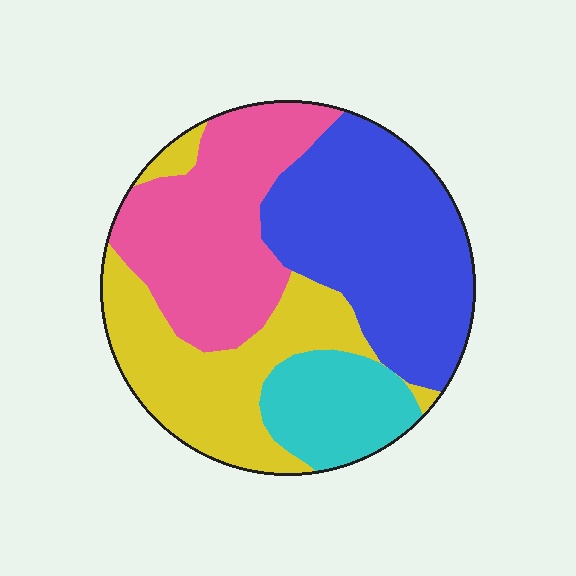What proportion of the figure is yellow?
Yellow covers 26% of the figure.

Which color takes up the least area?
Cyan, at roughly 15%.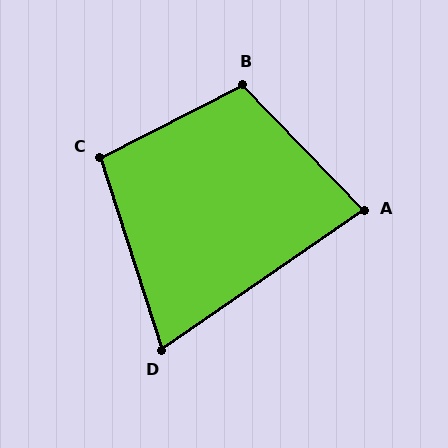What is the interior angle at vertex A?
Approximately 81 degrees (acute).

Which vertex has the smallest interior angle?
D, at approximately 73 degrees.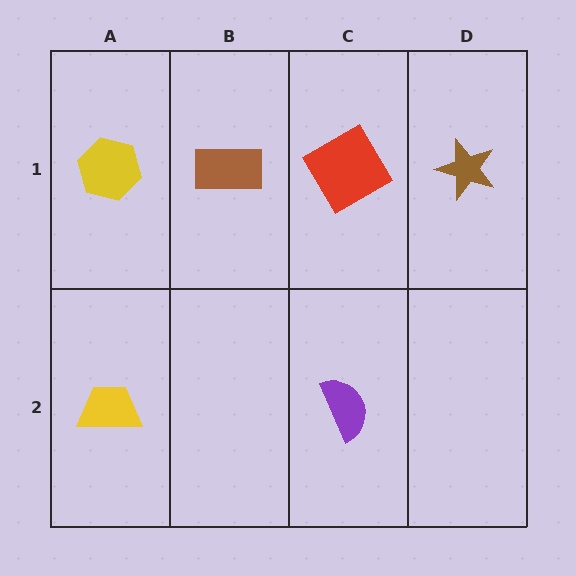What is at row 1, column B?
A brown rectangle.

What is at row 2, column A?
A yellow trapezoid.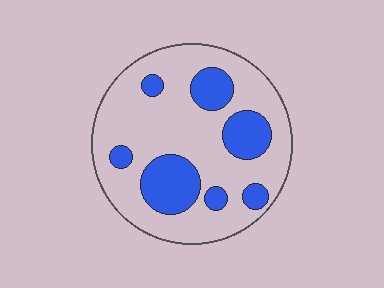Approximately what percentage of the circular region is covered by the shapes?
Approximately 25%.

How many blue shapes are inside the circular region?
7.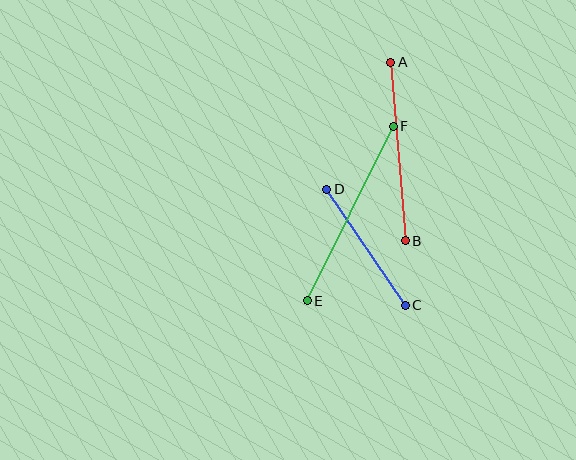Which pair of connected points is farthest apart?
Points E and F are farthest apart.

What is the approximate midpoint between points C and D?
The midpoint is at approximately (366, 247) pixels.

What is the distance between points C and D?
The distance is approximately 140 pixels.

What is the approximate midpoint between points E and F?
The midpoint is at approximately (350, 213) pixels.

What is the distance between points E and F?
The distance is approximately 194 pixels.